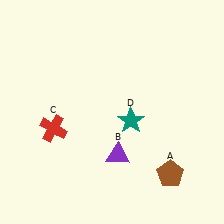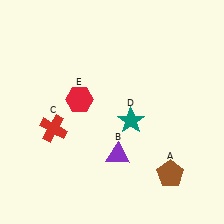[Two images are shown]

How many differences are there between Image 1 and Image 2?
There is 1 difference between the two images.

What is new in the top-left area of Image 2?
A red hexagon (E) was added in the top-left area of Image 2.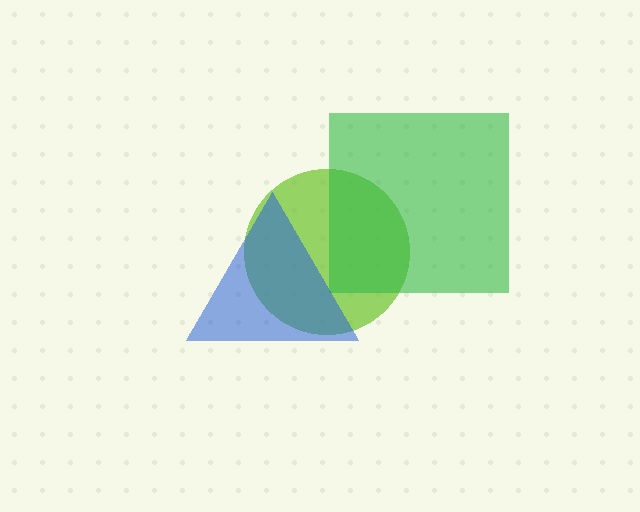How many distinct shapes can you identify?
There are 3 distinct shapes: a lime circle, a green square, a blue triangle.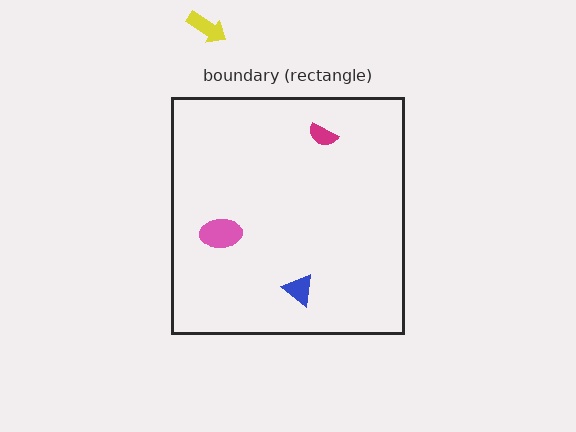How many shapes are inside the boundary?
3 inside, 1 outside.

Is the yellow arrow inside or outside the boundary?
Outside.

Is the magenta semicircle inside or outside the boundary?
Inside.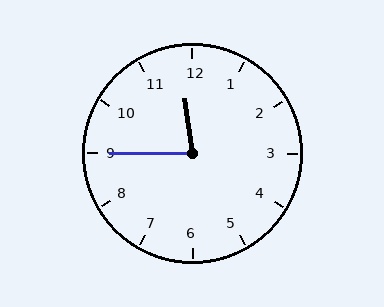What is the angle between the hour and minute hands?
Approximately 82 degrees.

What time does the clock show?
11:45.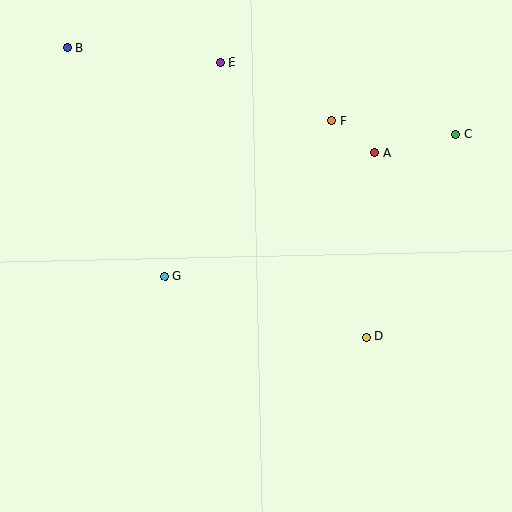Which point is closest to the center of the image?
Point G at (165, 276) is closest to the center.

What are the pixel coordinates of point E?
Point E is at (220, 62).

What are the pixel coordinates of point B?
Point B is at (68, 48).